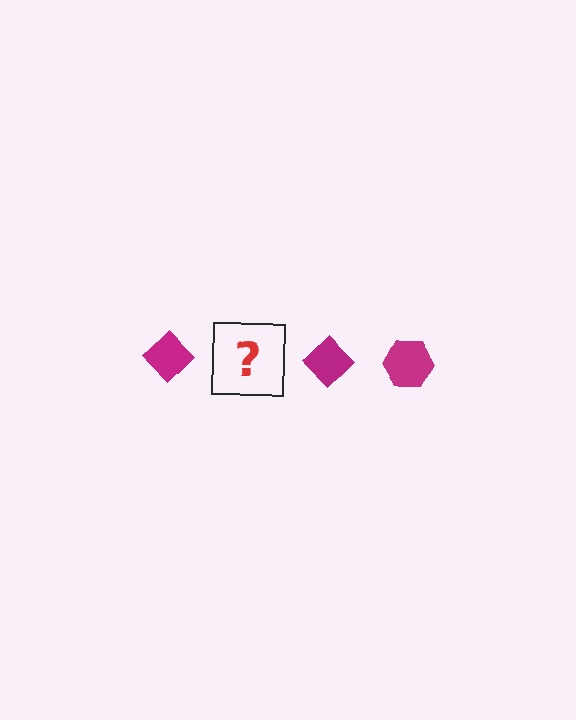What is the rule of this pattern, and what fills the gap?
The rule is that the pattern cycles through diamond, hexagon shapes in magenta. The gap should be filled with a magenta hexagon.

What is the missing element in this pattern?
The missing element is a magenta hexagon.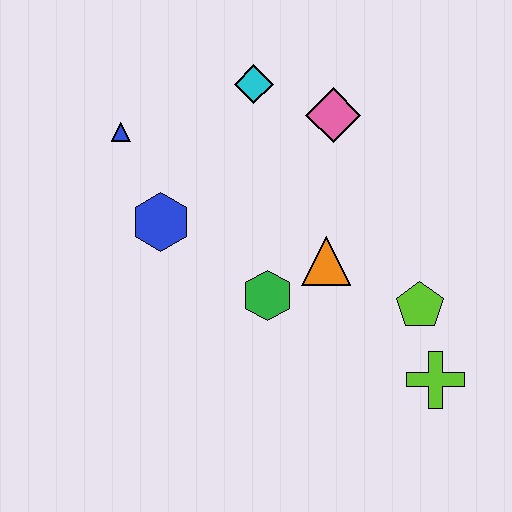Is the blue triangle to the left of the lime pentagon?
Yes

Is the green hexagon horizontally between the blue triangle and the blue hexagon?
No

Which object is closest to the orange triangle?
The green hexagon is closest to the orange triangle.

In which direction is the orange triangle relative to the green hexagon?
The orange triangle is to the right of the green hexagon.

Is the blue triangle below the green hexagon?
No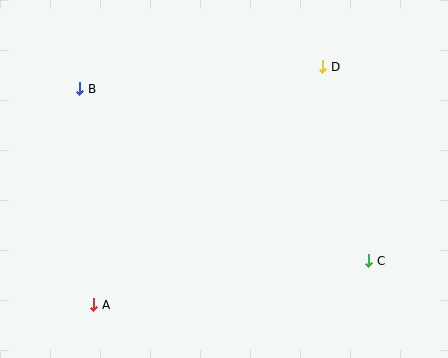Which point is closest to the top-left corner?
Point B is closest to the top-left corner.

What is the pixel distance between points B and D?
The distance between B and D is 244 pixels.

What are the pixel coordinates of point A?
Point A is at (94, 305).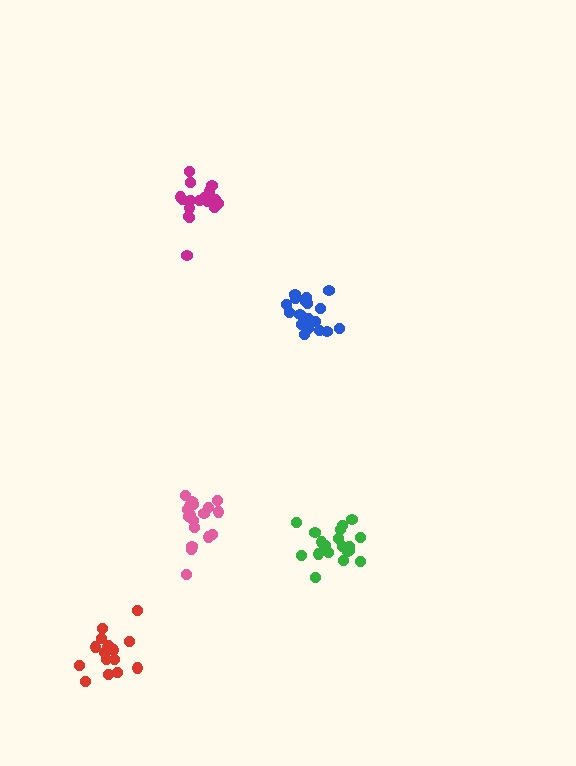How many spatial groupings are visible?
There are 5 spatial groupings.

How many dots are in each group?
Group 1: 19 dots, Group 2: 18 dots, Group 3: 19 dots, Group 4: 16 dots, Group 5: 20 dots (92 total).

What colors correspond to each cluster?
The clusters are colored: blue, pink, magenta, red, green.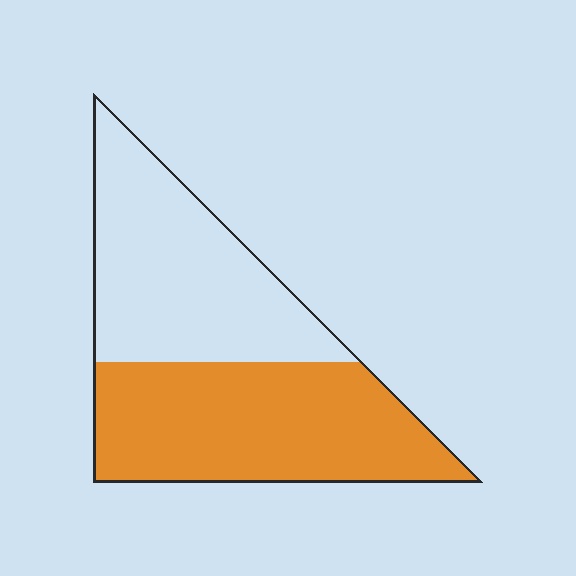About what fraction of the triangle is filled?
About one half (1/2).